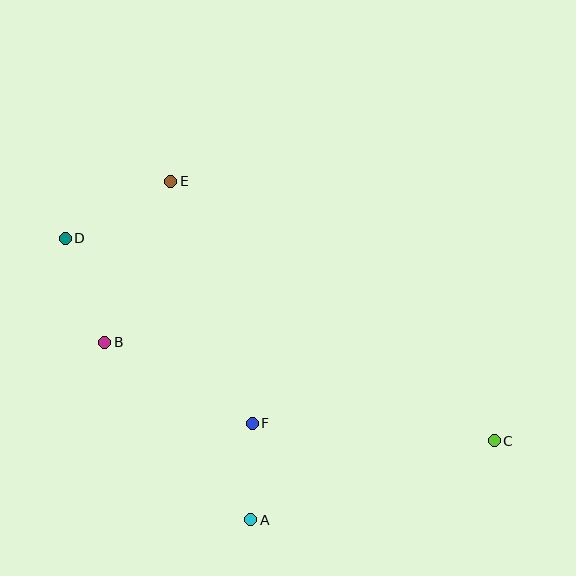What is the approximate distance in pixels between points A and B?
The distance between A and B is approximately 229 pixels.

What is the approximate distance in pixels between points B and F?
The distance between B and F is approximately 168 pixels.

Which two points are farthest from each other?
Points C and D are farthest from each other.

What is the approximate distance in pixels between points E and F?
The distance between E and F is approximately 256 pixels.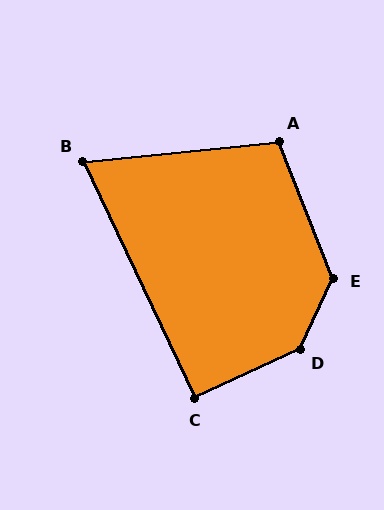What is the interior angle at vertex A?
Approximately 106 degrees (obtuse).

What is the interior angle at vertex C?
Approximately 90 degrees (approximately right).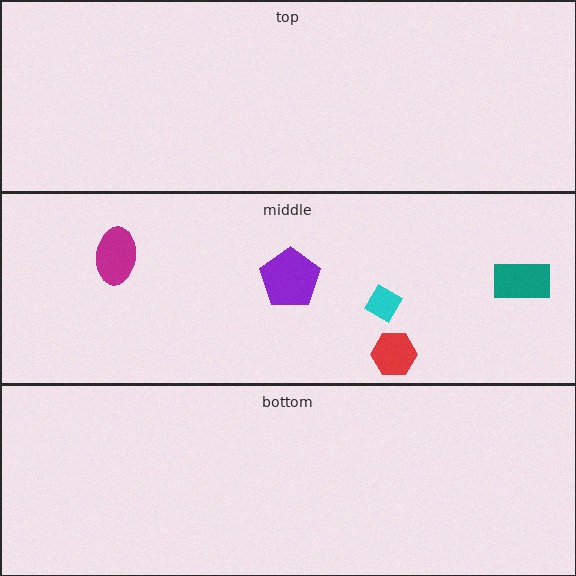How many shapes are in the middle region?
5.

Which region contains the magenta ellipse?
The middle region.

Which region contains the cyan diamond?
The middle region.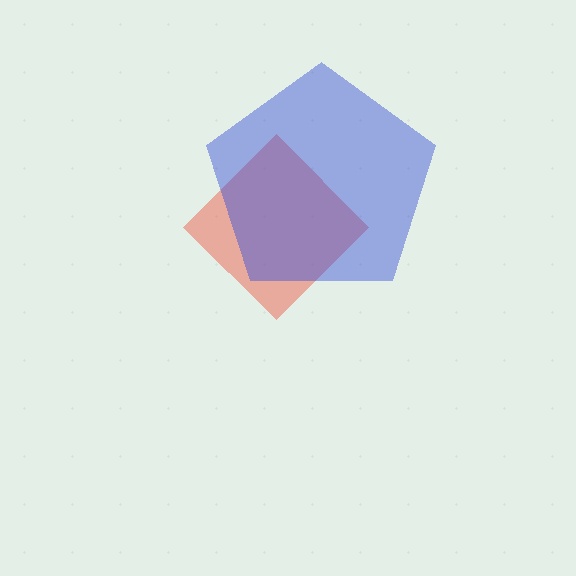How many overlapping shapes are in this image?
There are 2 overlapping shapes in the image.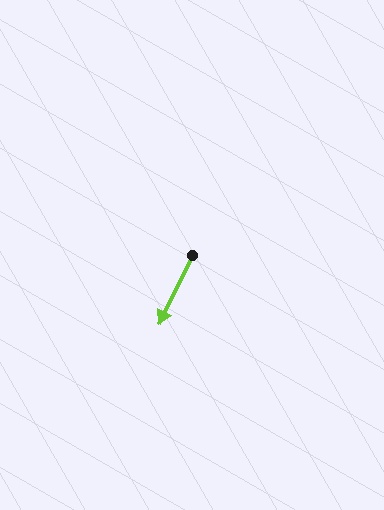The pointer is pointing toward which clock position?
Roughly 7 o'clock.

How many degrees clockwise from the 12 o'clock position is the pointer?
Approximately 206 degrees.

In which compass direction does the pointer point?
Southwest.